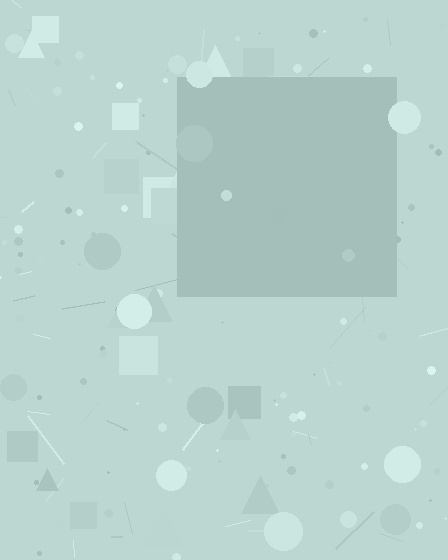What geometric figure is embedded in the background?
A square is embedded in the background.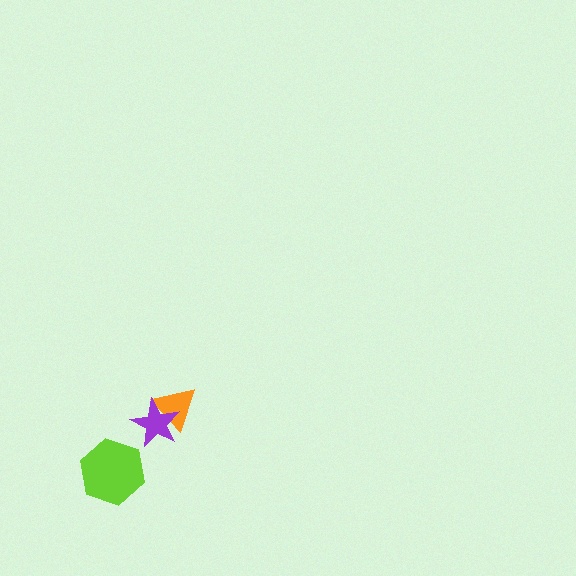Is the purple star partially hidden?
No, no other shape covers it.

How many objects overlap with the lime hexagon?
0 objects overlap with the lime hexagon.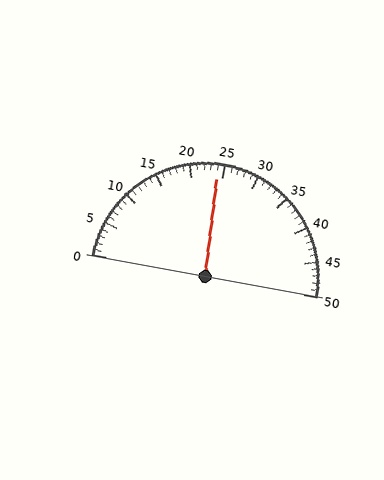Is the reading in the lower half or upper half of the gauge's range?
The reading is in the lower half of the range (0 to 50).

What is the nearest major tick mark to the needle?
The nearest major tick mark is 25.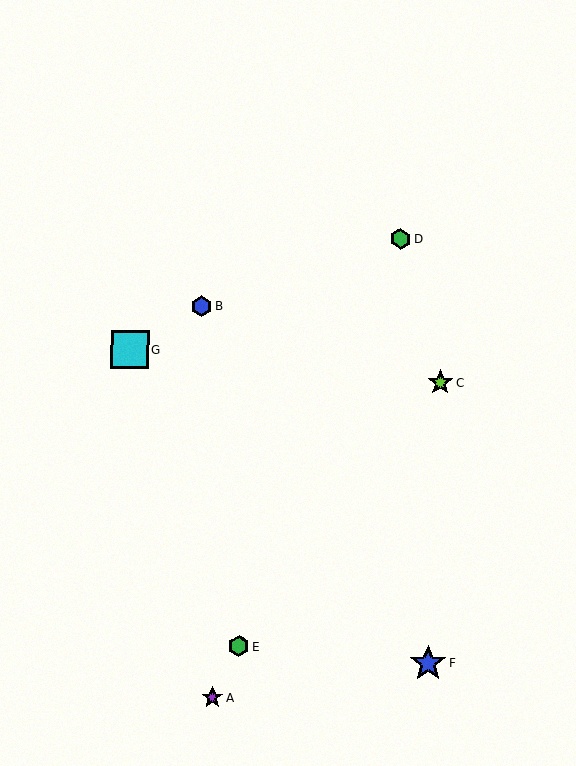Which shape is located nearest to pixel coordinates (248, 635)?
The green hexagon (labeled E) at (239, 647) is nearest to that location.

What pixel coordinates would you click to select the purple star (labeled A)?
Click at (212, 698) to select the purple star A.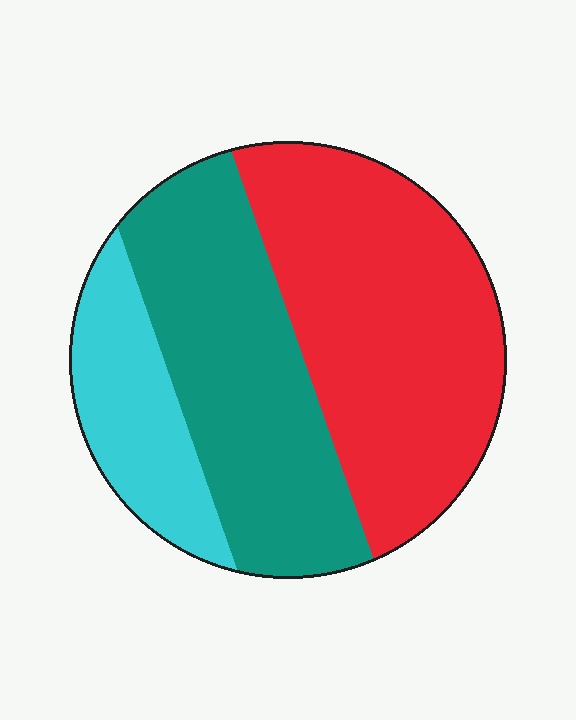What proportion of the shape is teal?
Teal takes up about three eighths (3/8) of the shape.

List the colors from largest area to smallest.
From largest to smallest: red, teal, cyan.